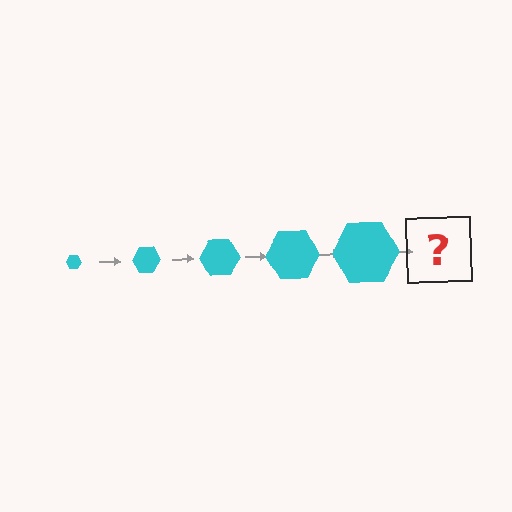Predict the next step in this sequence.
The next step is a cyan hexagon, larger than the previous one.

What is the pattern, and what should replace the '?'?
The pattern is that the hexagon gets progressively larger each step. The '?' should be a cyan hexagon, larger than the previous one.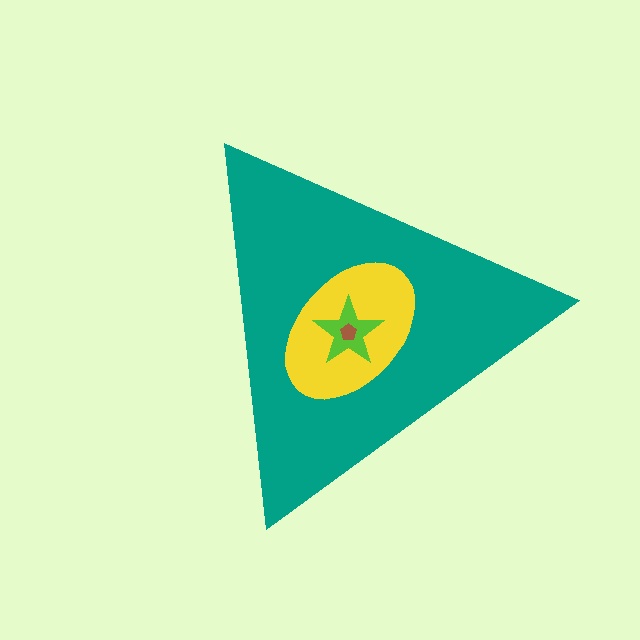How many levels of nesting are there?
4.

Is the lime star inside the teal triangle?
Yes.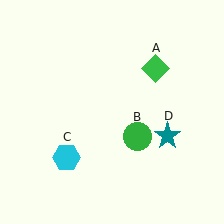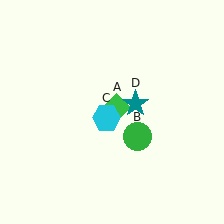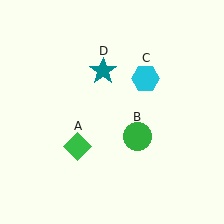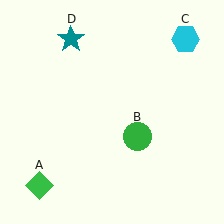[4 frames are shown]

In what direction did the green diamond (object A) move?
The green diamond (object A) moved down and to the left.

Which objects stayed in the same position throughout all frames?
Green circle (object B) remained stationary.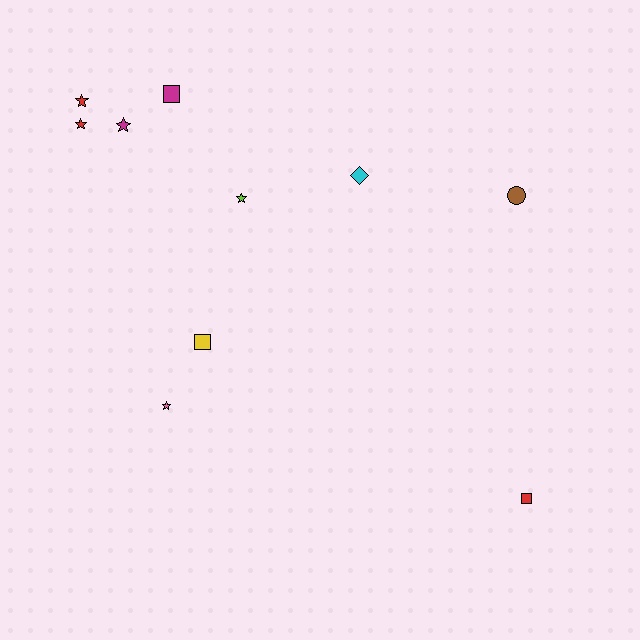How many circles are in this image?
There is 1 circle.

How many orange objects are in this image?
There are no orange objects.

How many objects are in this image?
There are 10 objects.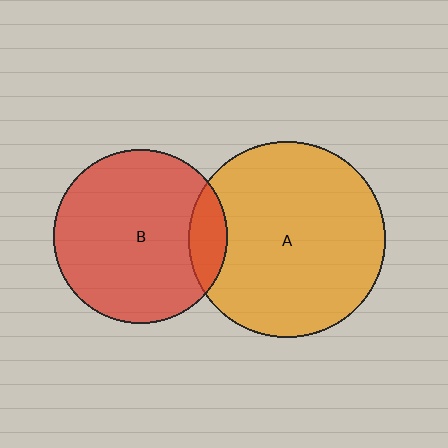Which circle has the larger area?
Circle A (orange).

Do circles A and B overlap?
Yes.